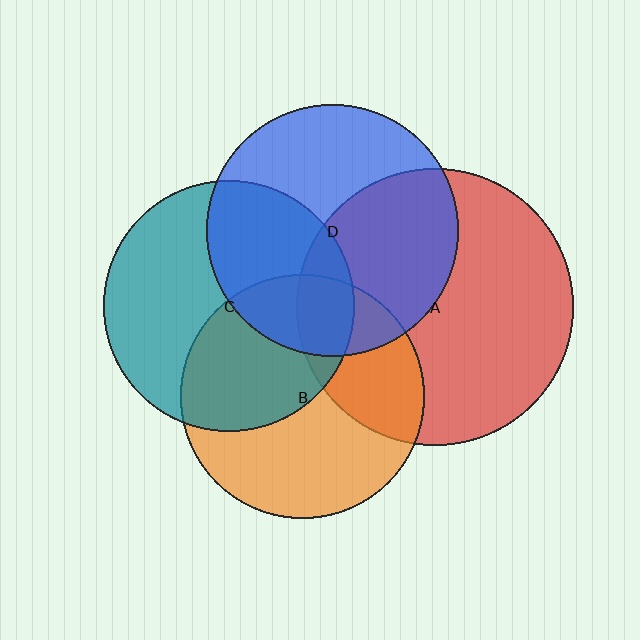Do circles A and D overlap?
Yes.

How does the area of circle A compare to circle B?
Approximately 1.3 times.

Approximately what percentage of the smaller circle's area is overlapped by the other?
Approximately 45%.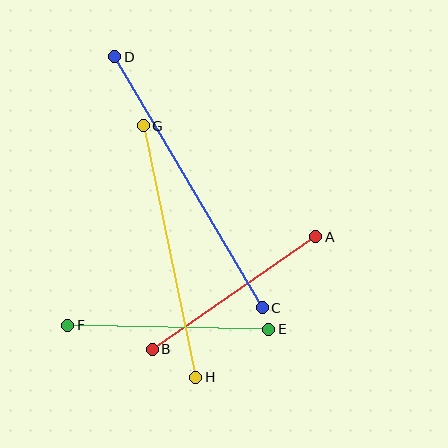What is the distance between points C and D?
The distance is approximately 291 pixels.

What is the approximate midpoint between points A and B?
The midpoint is at approximately (234, 293) pixels.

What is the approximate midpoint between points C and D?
The midpoint is at approximately (189, 182) pixels.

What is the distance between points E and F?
The distance is approximately 201 pixels.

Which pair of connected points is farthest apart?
Points C and D are farthest apart.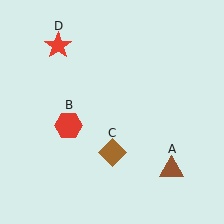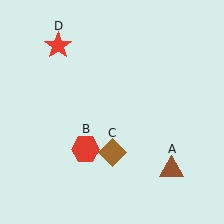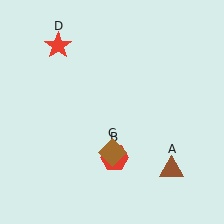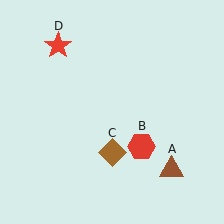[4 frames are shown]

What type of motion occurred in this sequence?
The red hexagon (object B) rotated counterclockwise around the center of the scene.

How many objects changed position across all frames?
1 object changed position: red hexagon (object B).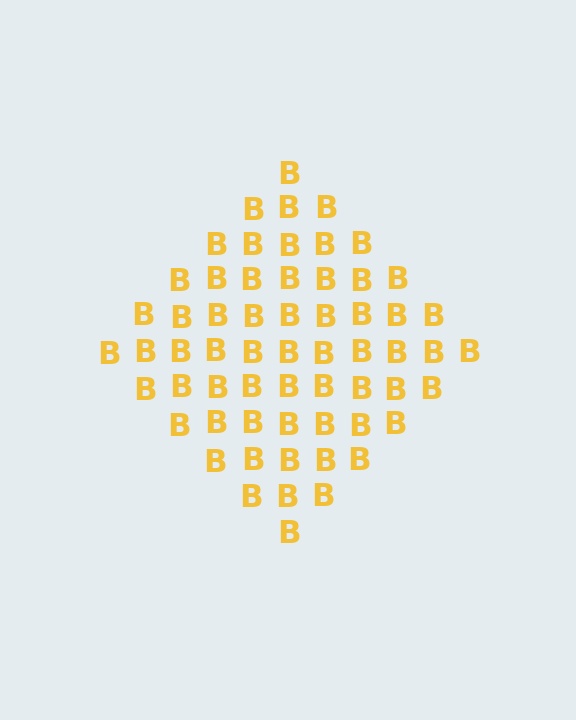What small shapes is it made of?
It is made of small letter B's.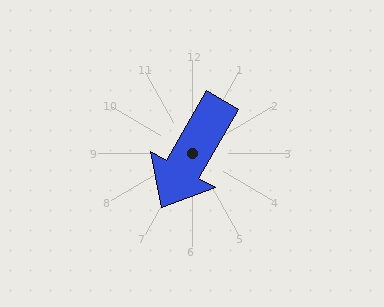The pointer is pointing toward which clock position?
Roughly 7 o'clock.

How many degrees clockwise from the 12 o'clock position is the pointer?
Approximately 209 degrees.